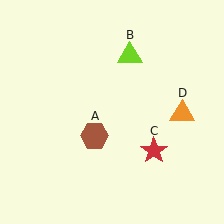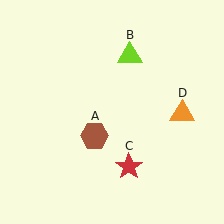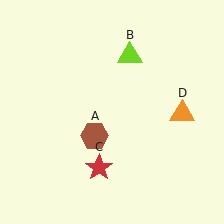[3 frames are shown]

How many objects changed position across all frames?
1 object changed position: red star (object C).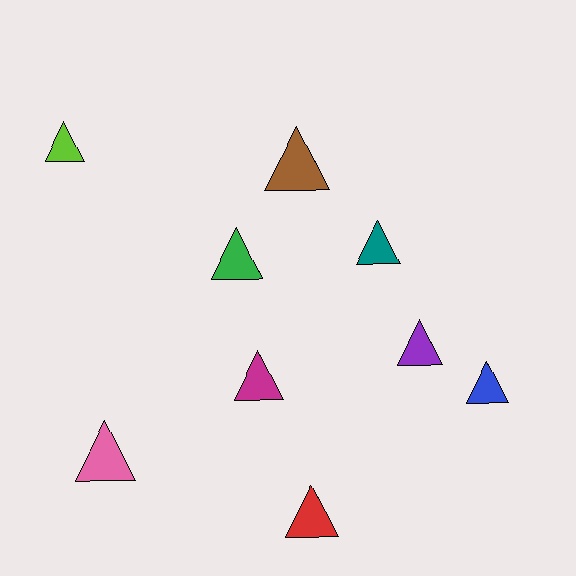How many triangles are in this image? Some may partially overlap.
There are 9 triangles.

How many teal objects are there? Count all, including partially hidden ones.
There is 1 teal object.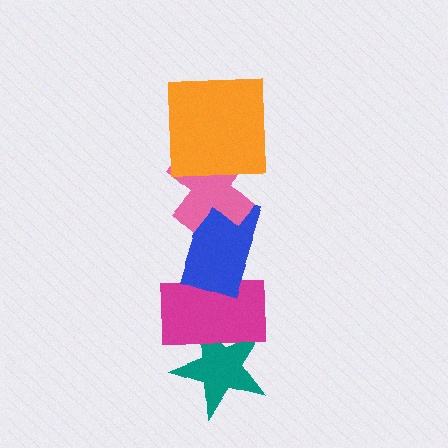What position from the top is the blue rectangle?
The blue rectangle is 3rd from the top.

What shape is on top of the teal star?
The magenta rectangle is on top of the teal star.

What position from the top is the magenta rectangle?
The magenta rectangle is 4th from the top.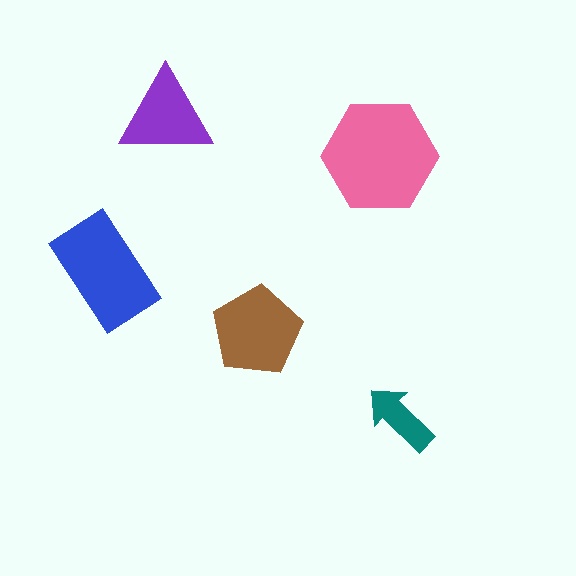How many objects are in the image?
There are 5 objects in the image.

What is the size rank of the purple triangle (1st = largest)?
4th.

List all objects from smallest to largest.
The teal arrow, the purple triangle, the brown pentagon, the blue rectangle, the pink hexagon.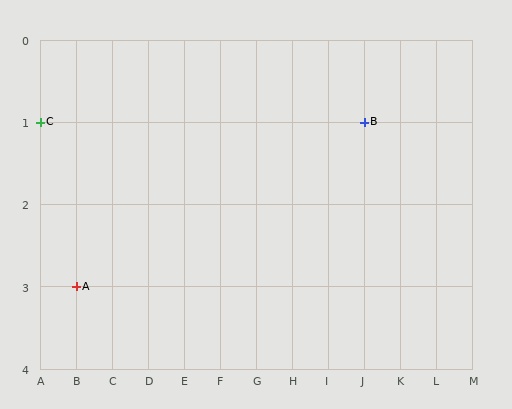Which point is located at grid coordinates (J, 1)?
Point B is at (J, 1).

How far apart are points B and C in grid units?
Points B and C are 9 columns apart.